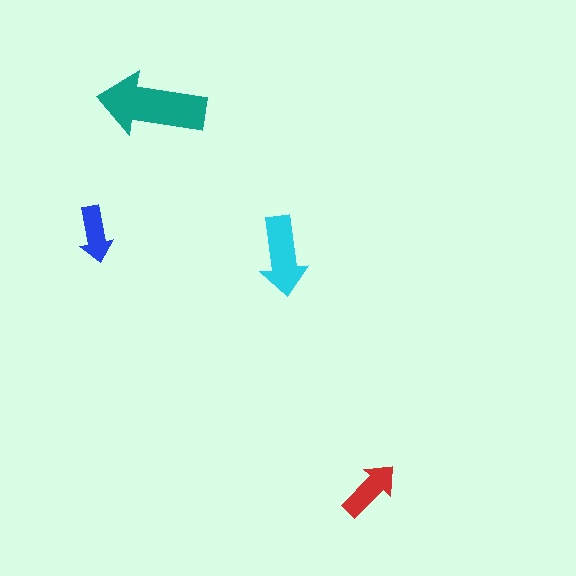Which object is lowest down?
The red arrow is bottommost.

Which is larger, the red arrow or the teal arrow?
The teal one.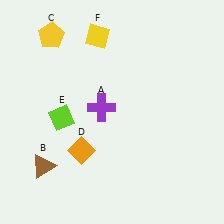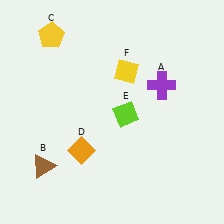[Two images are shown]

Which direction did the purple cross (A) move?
The purple cross (A) moved right.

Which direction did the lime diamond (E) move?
The lime diamond (E) moved right.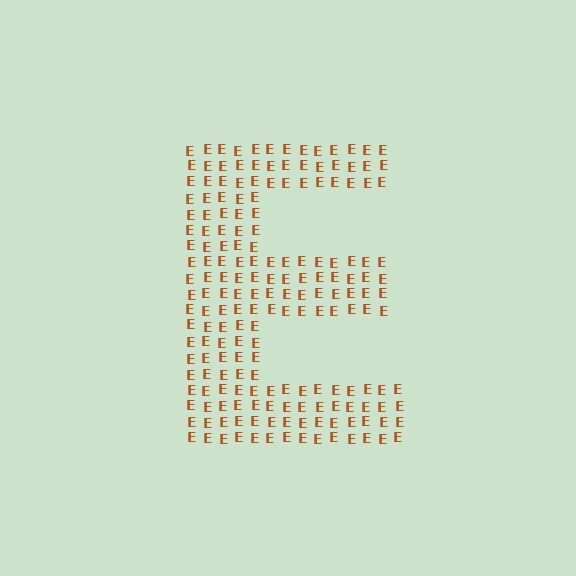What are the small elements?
The small elements are letter E's.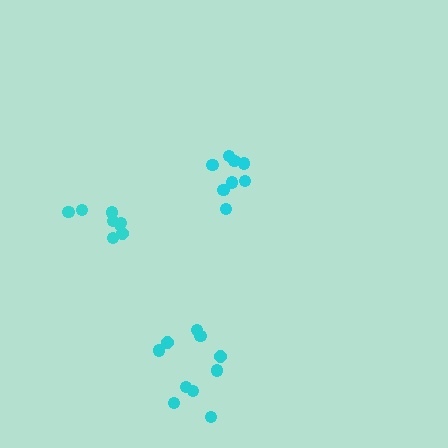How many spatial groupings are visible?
There are 3 spatial groupings.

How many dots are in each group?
Group 1: 8 dots, Group 2: 10 dots, Group 3: 8 dots (26 total).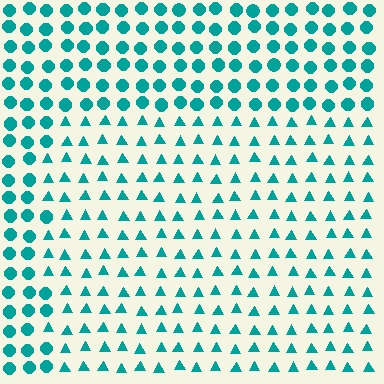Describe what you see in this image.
The image is filled with small teal elements arranged in a uniform grid. A rectangle-shaped region contains triangles, while the surrounding area contains circles. The boundary is defined purely by the change in element shape.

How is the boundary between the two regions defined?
The boundary is defined by a change in element shape: triangles inside vs. circles outside. All elements share the same color and spacing.